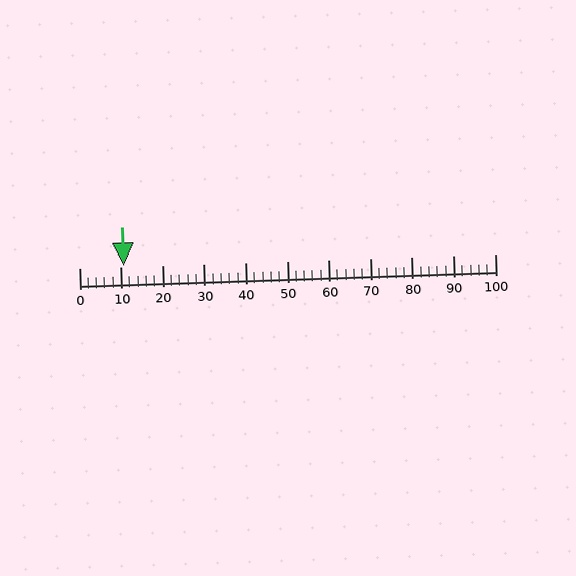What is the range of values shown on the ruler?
The ruler shows values from 0 to 100.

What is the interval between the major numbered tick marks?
The major tick marks are spaced 10 units apart.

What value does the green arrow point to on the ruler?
The green arrow points to approximately 11.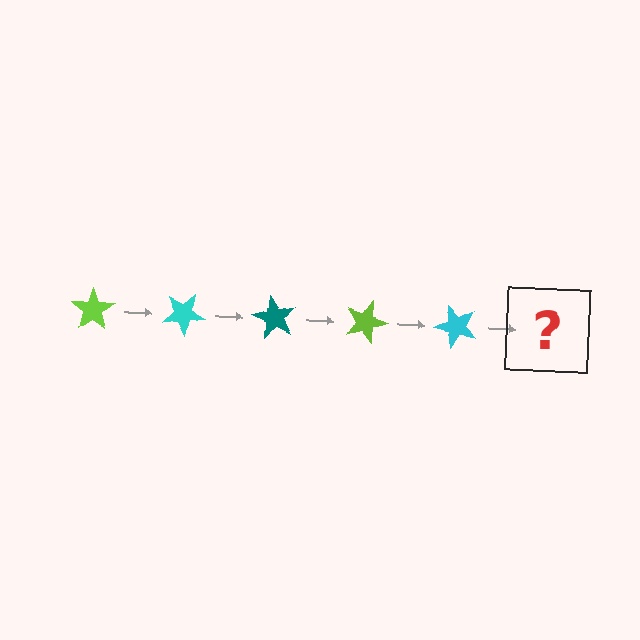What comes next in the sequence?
The next element should be a teal star, rotated 150 degrees from the start.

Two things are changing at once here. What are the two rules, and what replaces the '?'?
The two rules are that it rotates 30 degrees each step and the color cycles through lime, cyan, and teal. The '?' should be a teal star, rotated 150 degrees from the start.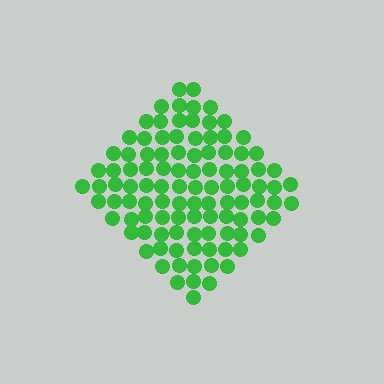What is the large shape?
The large shape is a diamond.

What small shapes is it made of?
It is made of small circles.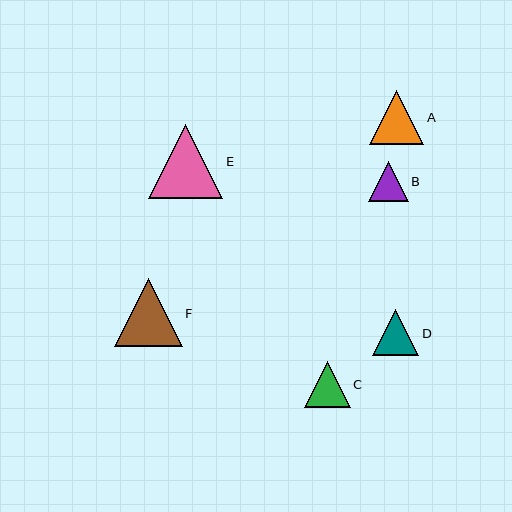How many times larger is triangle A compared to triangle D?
Triangle A is approximately 1.2 times the size of triangle D.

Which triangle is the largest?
Triangle E is the largest with a size of approximately 74 pixels.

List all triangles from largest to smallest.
From largest to smallest: E, F, A, C, D, B.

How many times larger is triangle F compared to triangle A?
Triangle F is approximately 1.3 times the size of triangle A.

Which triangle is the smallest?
Triangle B is the smallest with a size of approximately 40 pixels.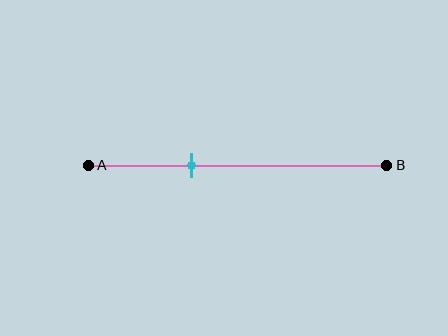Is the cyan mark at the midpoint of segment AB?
No, the mark is at about 35% from A, not at the 50% midpoint.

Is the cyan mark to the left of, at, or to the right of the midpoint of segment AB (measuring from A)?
The cyan mark is to the left of the midpoint of segment AB.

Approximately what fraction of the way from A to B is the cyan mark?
The cyan mark is approximately 35% of the way from A to B.